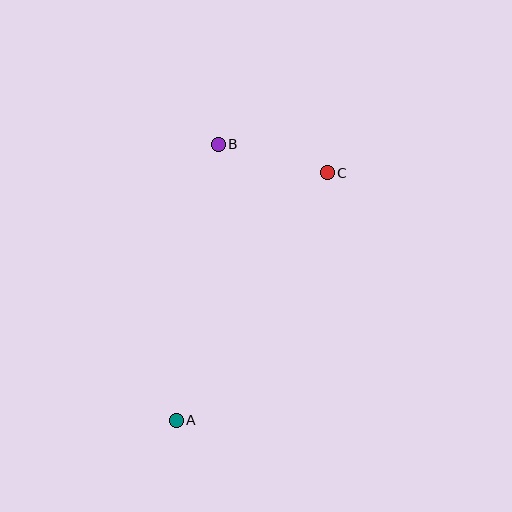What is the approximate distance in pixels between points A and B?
The distance between A and B is approximately 279 pixels.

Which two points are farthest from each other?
Points A and C are farthest from each other.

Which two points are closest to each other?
Points B and C are closest to each other.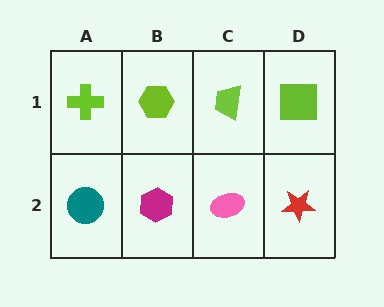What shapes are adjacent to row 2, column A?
A lime cross (row 1, column A), a magenta hexagon (row 2, column B).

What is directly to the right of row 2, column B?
A pink ellipse.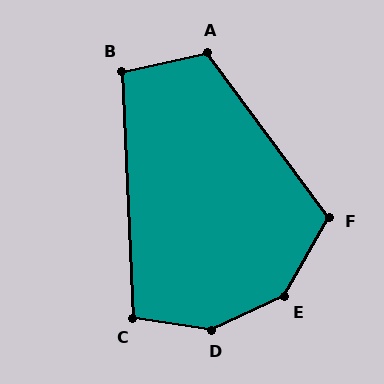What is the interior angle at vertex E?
Approximately 144 degrees (obtuse).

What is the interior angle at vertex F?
Approximately 114 degrees (obtuse).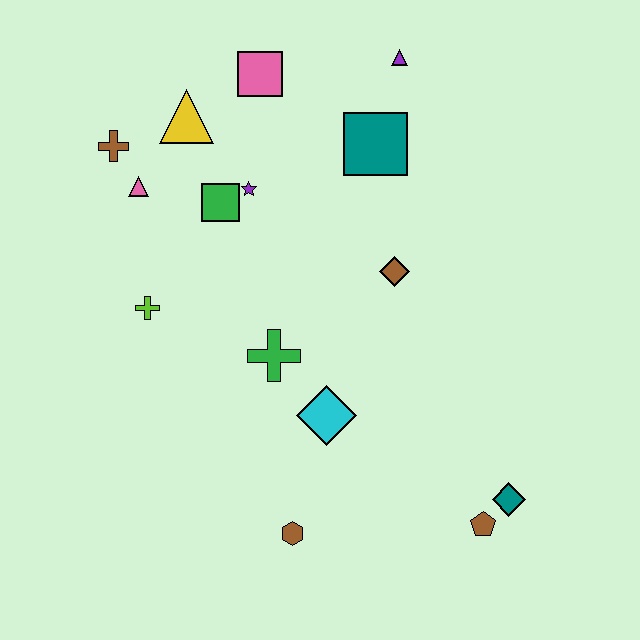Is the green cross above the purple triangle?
No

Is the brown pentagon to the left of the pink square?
No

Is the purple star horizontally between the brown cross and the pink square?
Yes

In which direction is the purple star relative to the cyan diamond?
The purple star is above the cyan diamond.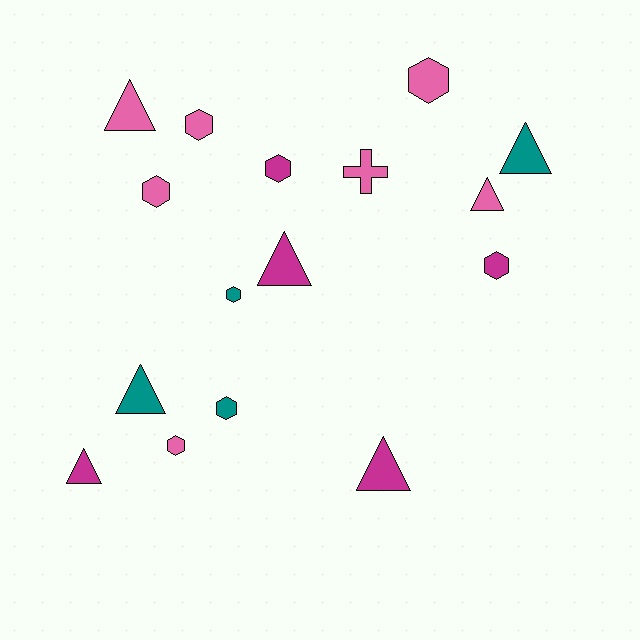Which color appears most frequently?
Pink, with 7 objects.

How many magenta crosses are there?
There are no magenta crosses.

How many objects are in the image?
There are 16 objects.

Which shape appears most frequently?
Hexagon, with 8 objects.